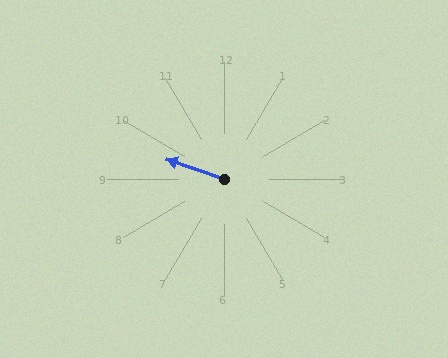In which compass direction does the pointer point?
West.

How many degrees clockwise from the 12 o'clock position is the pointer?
Approximately 289 degrees.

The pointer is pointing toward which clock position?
Roughly 10 o'clock.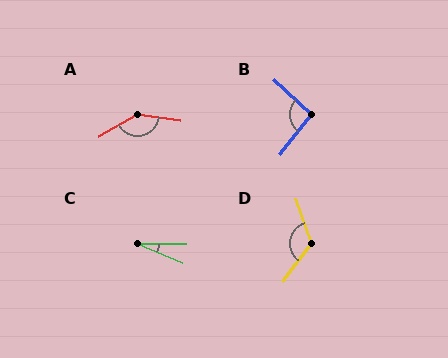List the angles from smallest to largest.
C (23°), B (95°), D (124°), A (142°).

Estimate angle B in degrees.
Approximately 95 degrees.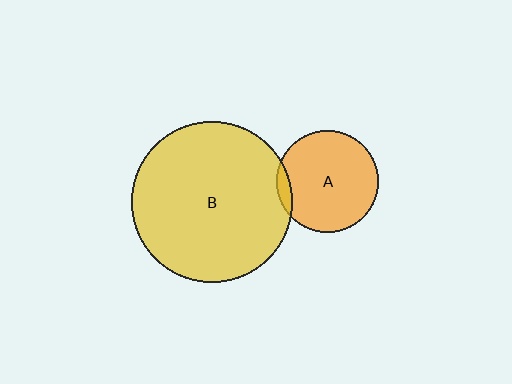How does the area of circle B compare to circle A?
Approximately 2.5 times.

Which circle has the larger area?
Circle B (yellow).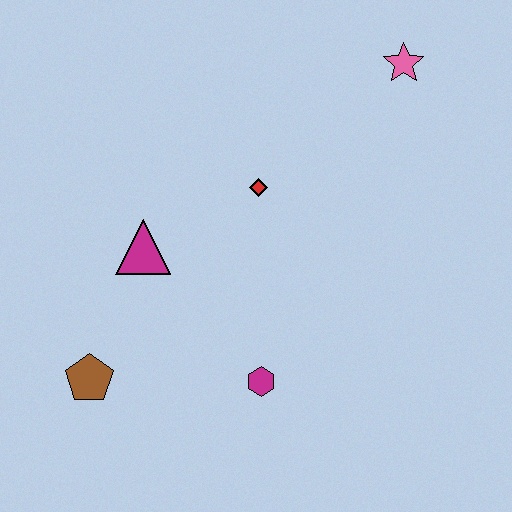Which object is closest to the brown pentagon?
The magenta triangle is closest to the brown pentagon.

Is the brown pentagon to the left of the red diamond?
Yes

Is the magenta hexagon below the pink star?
Yes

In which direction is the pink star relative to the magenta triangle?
The pink star is to the right of the magenta triangle.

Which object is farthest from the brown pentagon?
The pink star is farthest from the brown pentagon.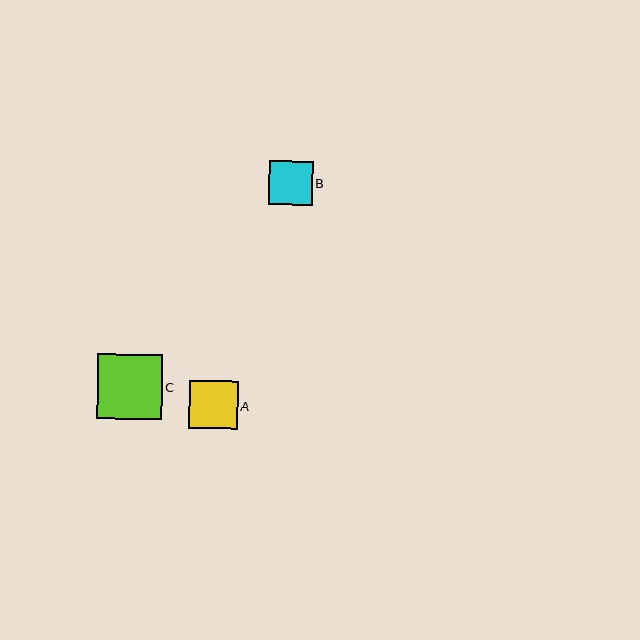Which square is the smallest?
Square B is the smallest with a size of approximately 44 pixels.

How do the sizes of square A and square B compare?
Square A and square B are approximately the same size.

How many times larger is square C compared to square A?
Square C is approximately 1.3 times the size of square A.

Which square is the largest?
Square C is the largest with a size of approximately 65 pixels.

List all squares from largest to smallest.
From largest to smallest: C, A, B.